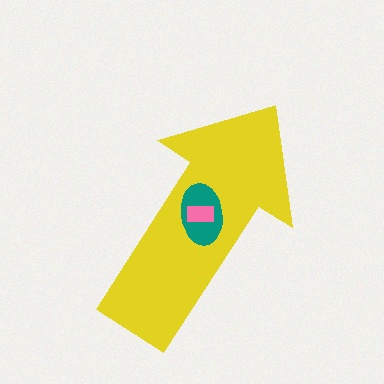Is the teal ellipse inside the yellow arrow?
Yes.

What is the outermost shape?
The yellow arrow.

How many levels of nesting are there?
3.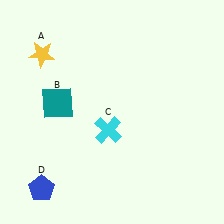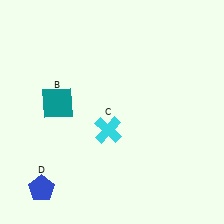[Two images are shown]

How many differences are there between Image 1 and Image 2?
There is 1 difference between the two images.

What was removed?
The yellow star (A) was removed in Image 2.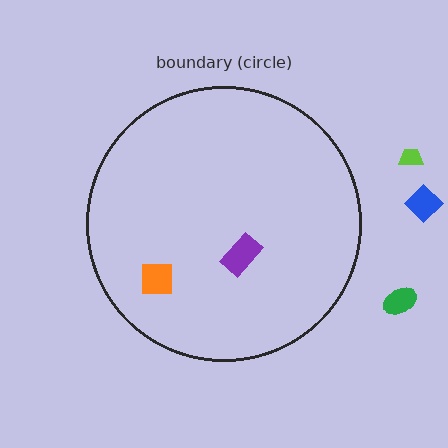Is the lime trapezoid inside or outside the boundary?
Outside.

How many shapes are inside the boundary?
2 inside, 3 outside.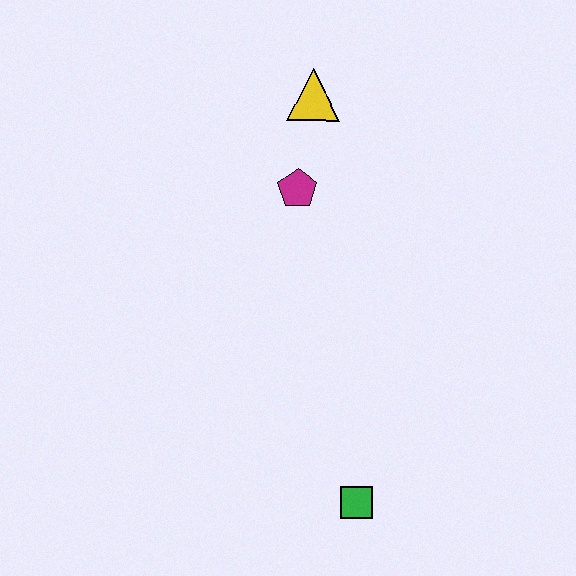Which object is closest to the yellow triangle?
The magenta pentagon is closest to the yellow triangle.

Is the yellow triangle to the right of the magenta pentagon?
Yes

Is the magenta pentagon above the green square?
Yes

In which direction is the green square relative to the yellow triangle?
The green square is below the yellow triangle.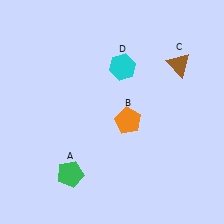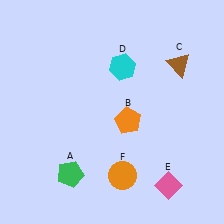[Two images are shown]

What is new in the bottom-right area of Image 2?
A pink diamond (E) was added in the bottom-right area of Image 2.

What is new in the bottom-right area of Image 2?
An orange circle (F) was added in the bottom-right area of Image 2.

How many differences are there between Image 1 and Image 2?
There are 2 differences between the two images.